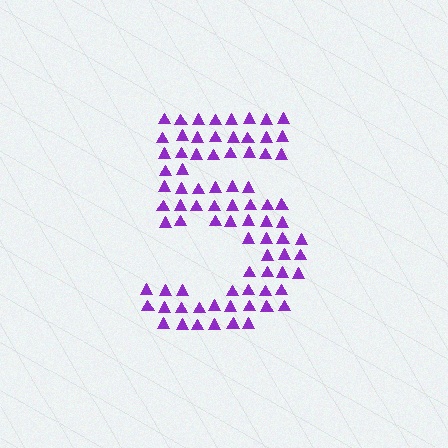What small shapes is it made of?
It is made of small triangles.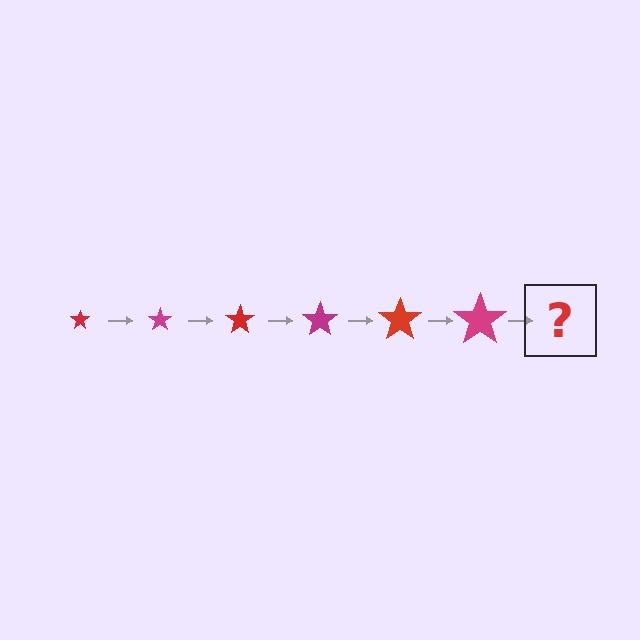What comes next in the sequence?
The next element should be a red star, larger than the previous one.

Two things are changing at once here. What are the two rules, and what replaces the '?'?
The two rules are that the star grows larger each step and the color cycles through red and magenta. The '?' should be a red star, larger than the previous one.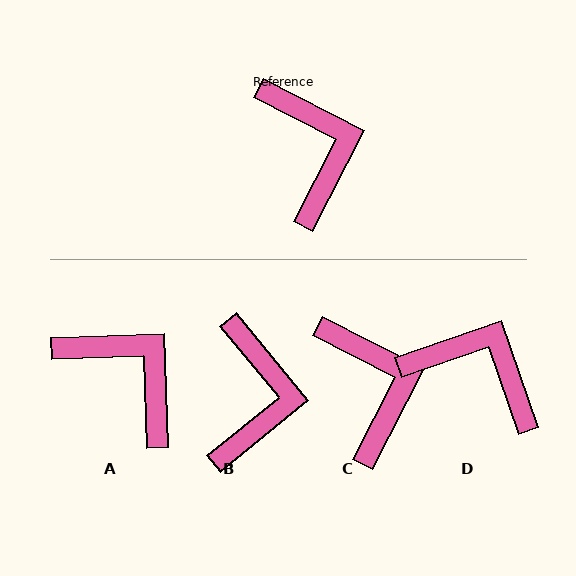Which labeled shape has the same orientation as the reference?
C.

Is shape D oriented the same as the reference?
No, it is off by about 46 degrees.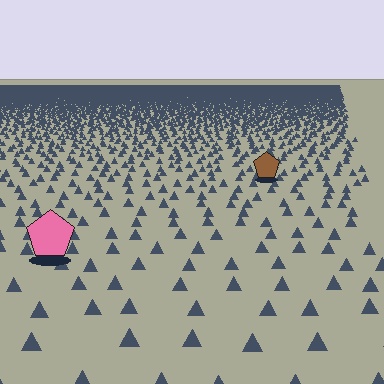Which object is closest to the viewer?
The pink pentagon is closest. The texture marks near it are larger and more spread out.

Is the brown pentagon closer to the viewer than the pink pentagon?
No. The pink pentagon is closer — you can tell from the texture gradient: the ground texture is coarser near it.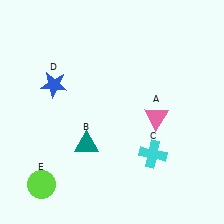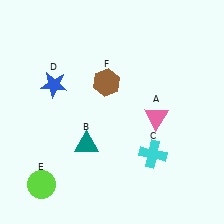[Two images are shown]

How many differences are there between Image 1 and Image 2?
There is 1 difference between the two images.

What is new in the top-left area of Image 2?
A brown hexagon (F) was added in the top-left area of Image 2.